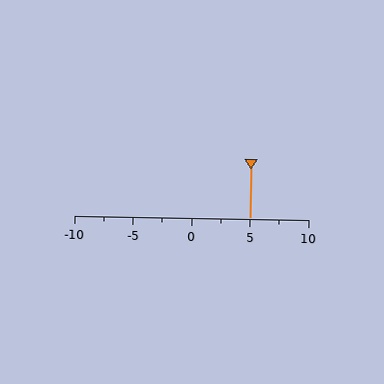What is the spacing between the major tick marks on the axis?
The major ticks are spaced 5 apart.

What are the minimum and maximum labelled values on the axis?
The axis runs from -10 to 10.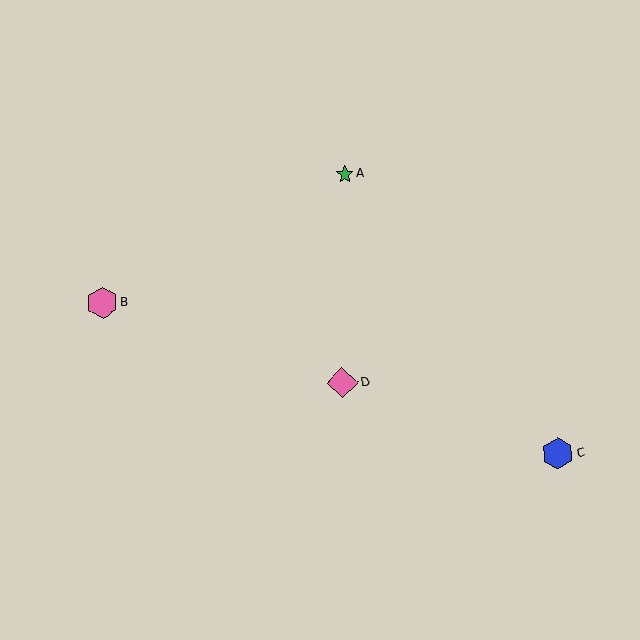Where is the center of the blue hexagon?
The center of the blue hexagon is at (558, 453).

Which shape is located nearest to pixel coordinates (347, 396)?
The pink diamond (labeled D) at (342, 383) is nearest to that location.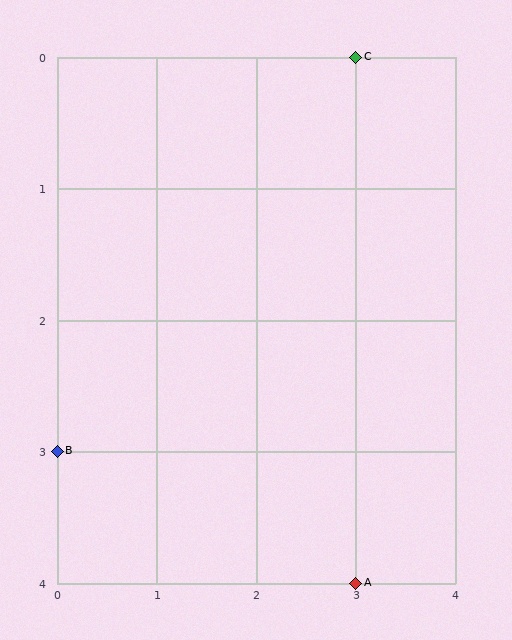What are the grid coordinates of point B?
Point B is at grid coordinates (0, 3).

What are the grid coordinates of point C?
Point C is at grid coordinates (3, 0).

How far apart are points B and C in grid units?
Points B and C are 3 columns and 3 rows apart (about 4.2 grid units diagonally).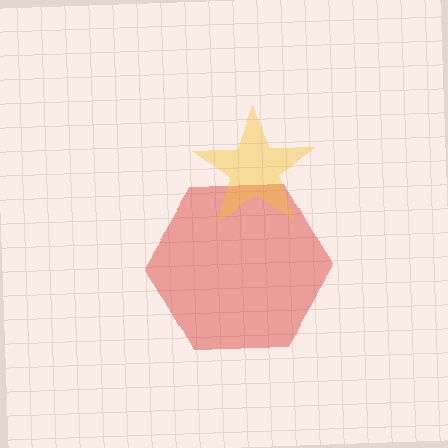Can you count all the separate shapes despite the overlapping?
Yes, there are 2 separate shapes.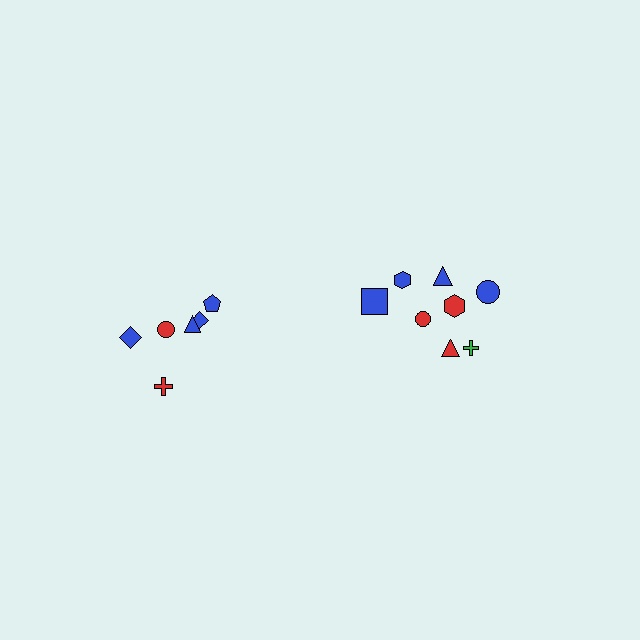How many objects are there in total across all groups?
There are 14 objects.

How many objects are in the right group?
There are 8 objects.